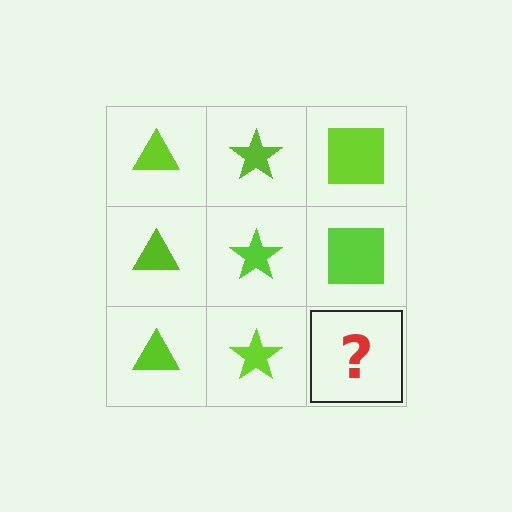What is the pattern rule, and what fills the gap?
The rule is that each column has a consistent shape. The gap should be filled with a lime square.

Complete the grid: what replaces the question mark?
The question mark should be replaced with a lime square.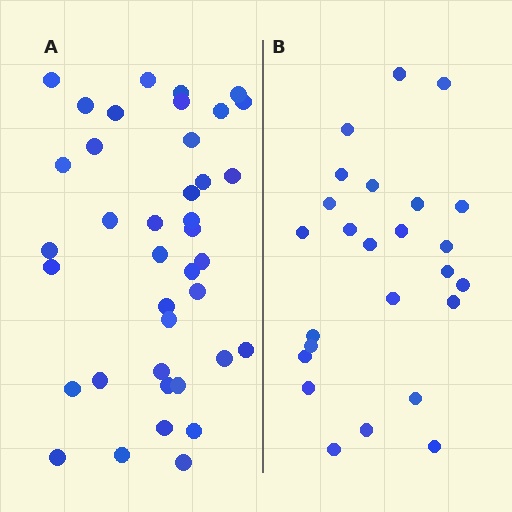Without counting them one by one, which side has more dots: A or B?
Region A (the left region) has more dots.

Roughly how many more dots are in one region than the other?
Region A has approximately 15 more dots than region B.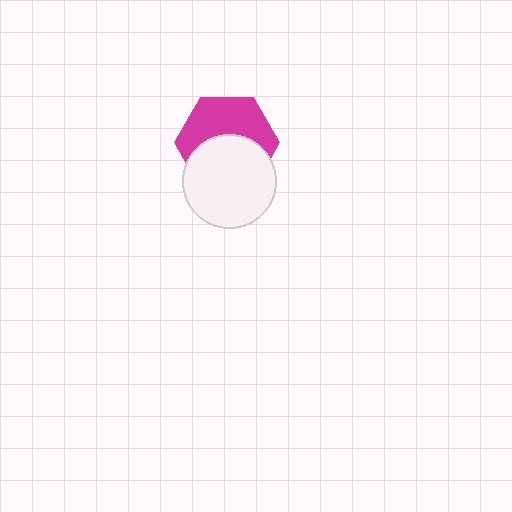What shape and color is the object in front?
The object in front is a white circle.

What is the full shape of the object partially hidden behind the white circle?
The partially hidden object is a magenta hexagon.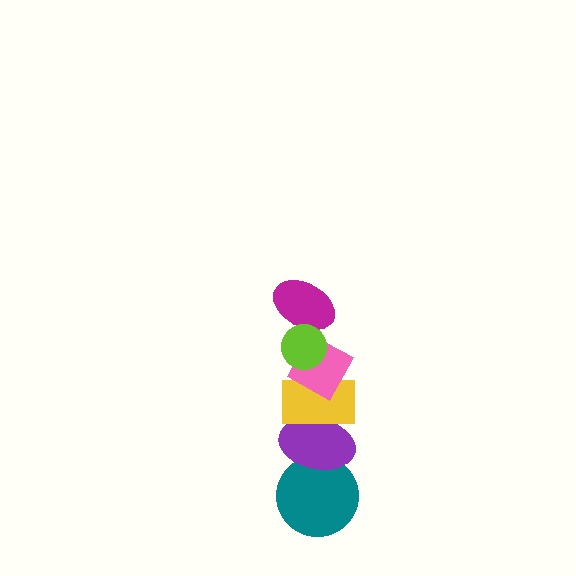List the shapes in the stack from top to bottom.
From top to bottom: the lime circle, the magenta ellipse, the pink diamond, the yellow rectangle, the purple ellipse, the teal circle.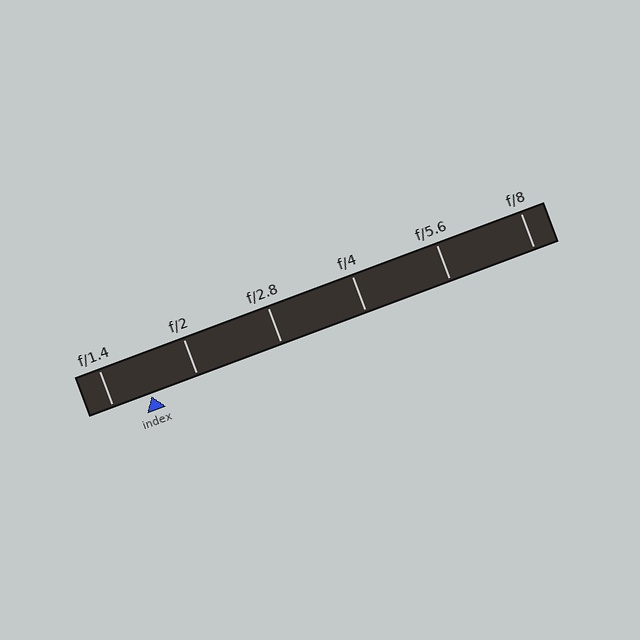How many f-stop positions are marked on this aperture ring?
There are 6 f-stop positions marked.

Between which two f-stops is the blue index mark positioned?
The index mark is between f/1.4 and f/2.